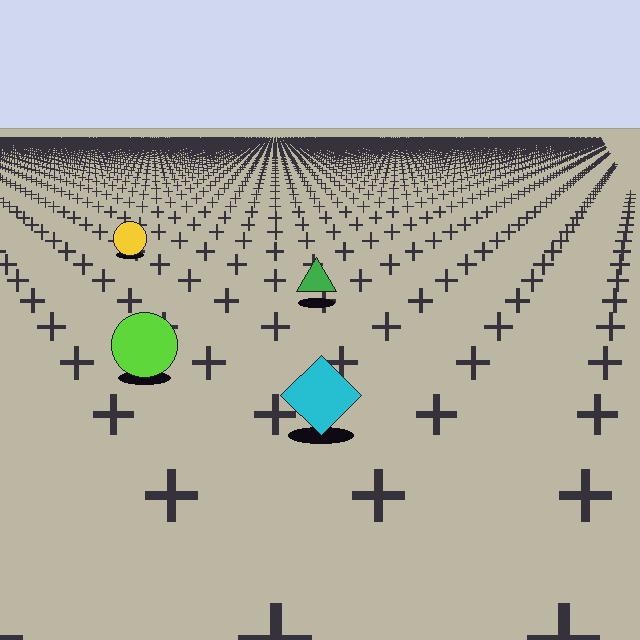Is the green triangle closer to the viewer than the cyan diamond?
No. The cyan diamond is closer — you can tell from the texture gradient: the ground texture is coarser near it.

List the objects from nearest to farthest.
From nearest to farthest: the cyan diamond, the lime circle, the green triangle, the yellow circle.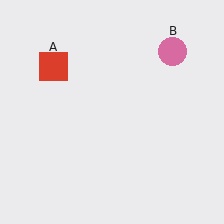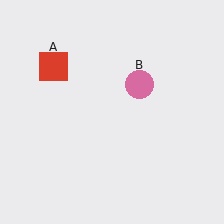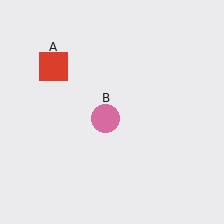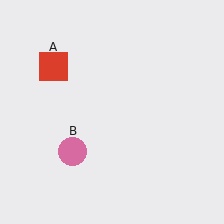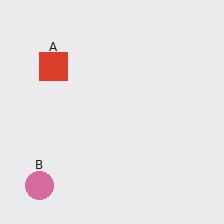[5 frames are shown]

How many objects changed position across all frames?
1 object changed position: pink circle (object B).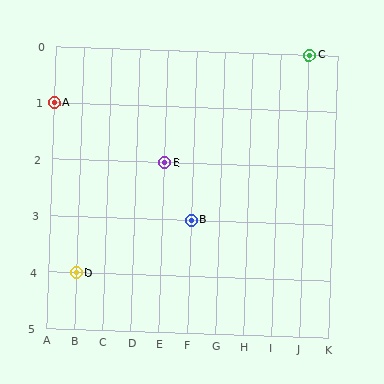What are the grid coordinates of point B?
Point B is at grid coordinates (F, 3).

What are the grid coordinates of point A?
Point A is at grid coordinates (A, 1).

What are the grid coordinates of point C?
Point C is at grid coordinates (J, 0).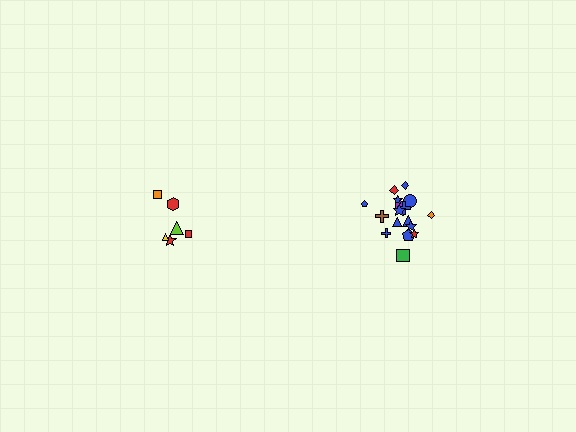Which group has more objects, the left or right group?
The right group.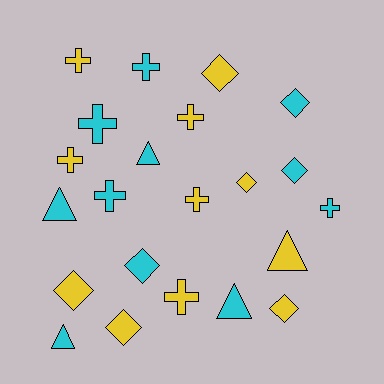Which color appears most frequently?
Yellow, with 11 objects.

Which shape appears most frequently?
Cross, with 9 objects.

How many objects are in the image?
There are 22 objects.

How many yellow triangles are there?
There is 1 yellow triangle.